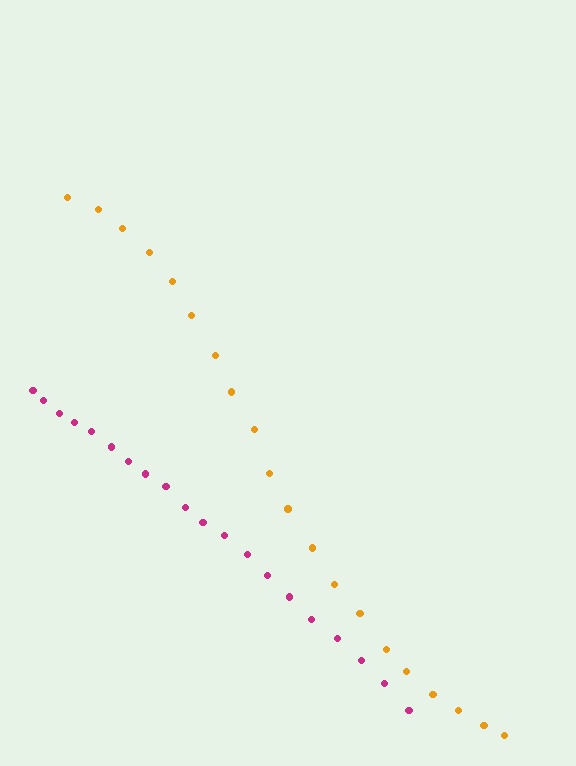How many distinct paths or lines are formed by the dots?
There are 2 distinct paths.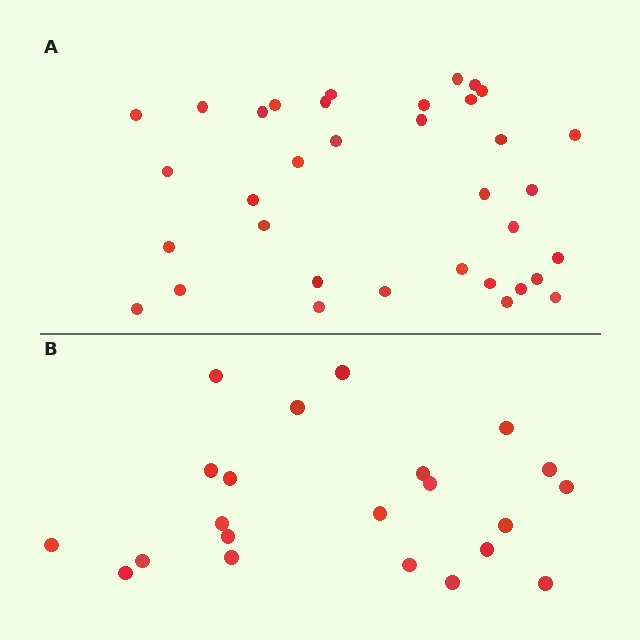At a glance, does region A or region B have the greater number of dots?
Region A (the top region) has more dots.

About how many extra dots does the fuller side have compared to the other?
Region A has approximately 15 more dots than region B.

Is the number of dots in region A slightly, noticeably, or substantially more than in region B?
Region A has substantially more. The ratio is roughly 1.6 to 1.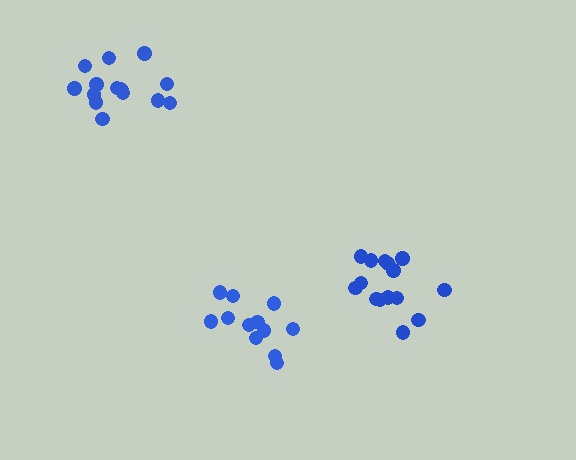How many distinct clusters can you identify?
There are 3 distinct clusters.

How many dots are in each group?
Group 1: 12 dots, Group 2: 15 dots, Group 3: 16 dots (43 total).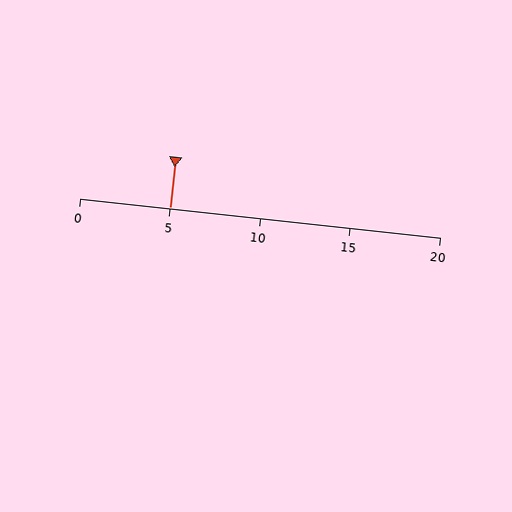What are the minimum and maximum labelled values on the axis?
The axis runs from 0 to 20.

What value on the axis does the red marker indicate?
The marker indicates approximately 5.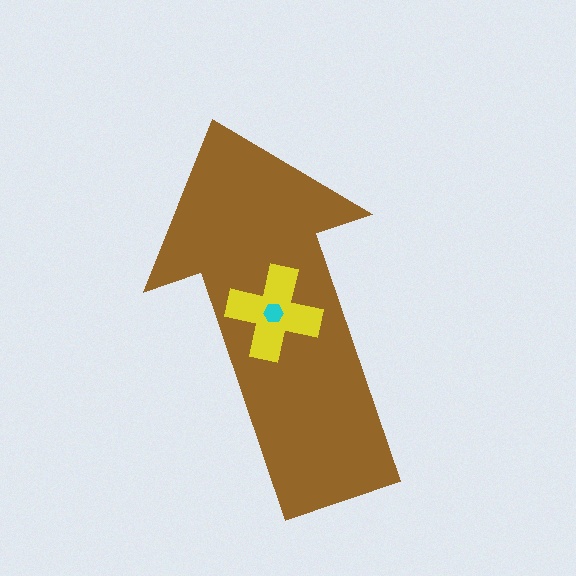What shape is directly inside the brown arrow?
The yellow cross.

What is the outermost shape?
The brown arrow.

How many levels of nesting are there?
3.